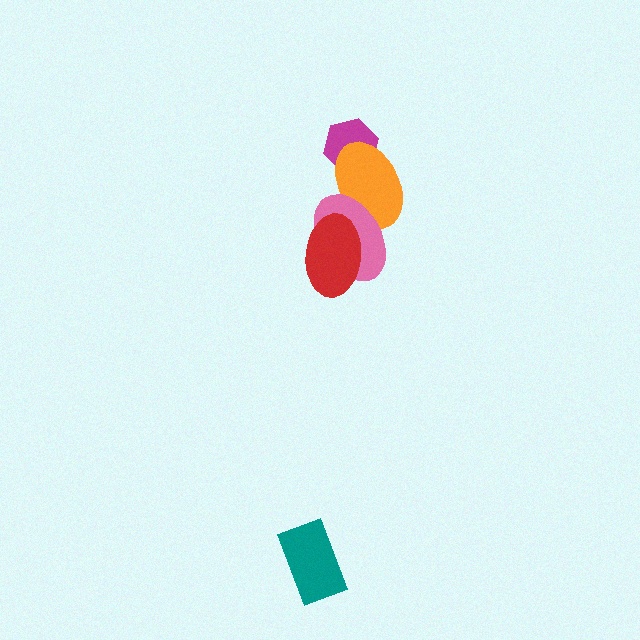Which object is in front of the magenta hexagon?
The orange ellipse is in front of the magenta hexagon.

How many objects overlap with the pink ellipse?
2 objects overlap with the pink ellipse.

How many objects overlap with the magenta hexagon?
1 object overlaps with the magenta hexagon.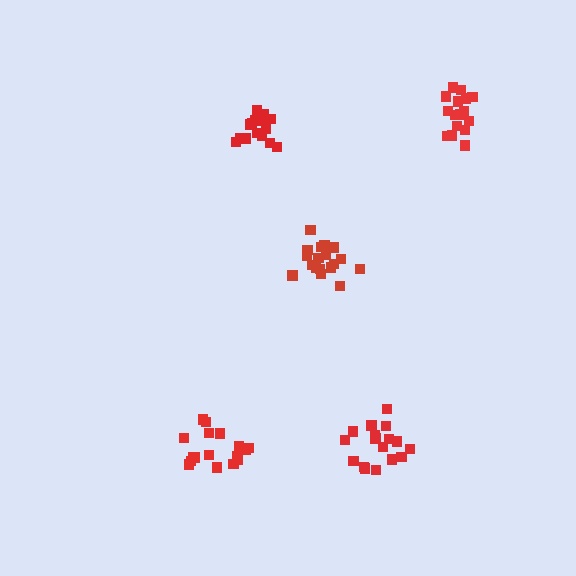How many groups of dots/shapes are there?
There are 5 groups.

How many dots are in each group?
Group 1: 17 dots, Group 2: 19 dots, Group 3: 18 dots, Group 4: 17 dots, Group 5: 17 dots (88 total).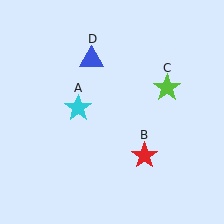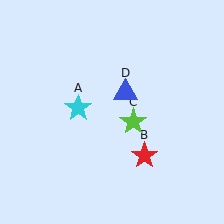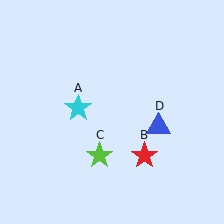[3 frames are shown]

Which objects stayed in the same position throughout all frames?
Cyan star (object A) and red star (object B) remained stationary.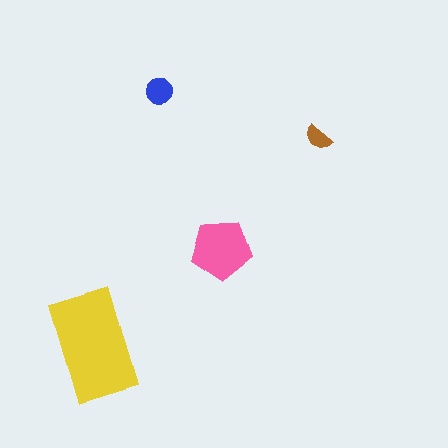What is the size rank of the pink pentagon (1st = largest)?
2nd.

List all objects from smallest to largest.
The brown semicircle, the blue circle, the pink pentagon, the yellow rectangle.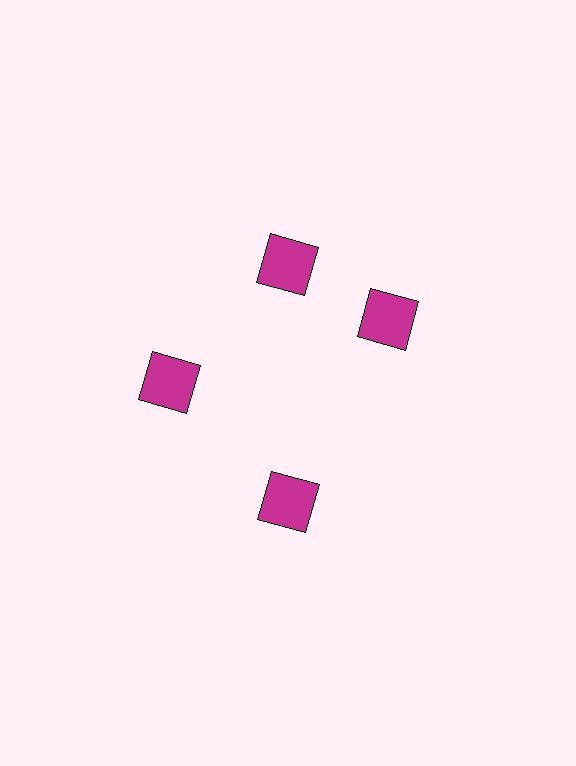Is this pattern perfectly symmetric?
No. The 4 magenta squares are arranged in a ring, but one element near the 3 o'clock position is rotated out of alignment along the ring, breaking the 4-fold rotational symmetry.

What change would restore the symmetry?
The symmetry would be restored by rotating it back into even spacing with its neighbors so that all 4 squares sit at equal angles and equal distance from the center.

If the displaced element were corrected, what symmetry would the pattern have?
It would have 4-fold rotational symmetry — the pattern would map onto itself every 90 degrees.